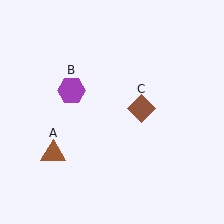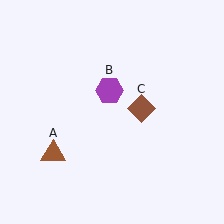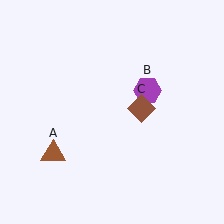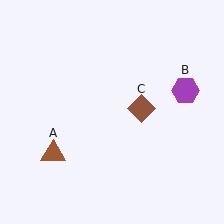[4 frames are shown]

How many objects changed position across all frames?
1 object changed position: purple hexagon (object B).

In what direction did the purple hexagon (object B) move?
The purple hexagon (object B) moved right.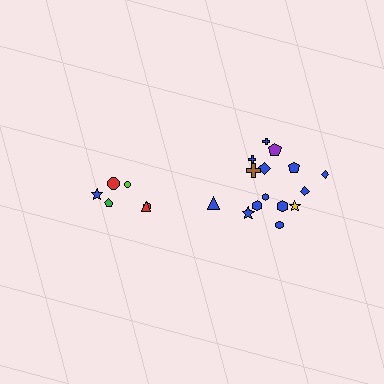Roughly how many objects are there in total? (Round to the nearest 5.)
Roughly 20 objects in total.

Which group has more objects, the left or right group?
The right group.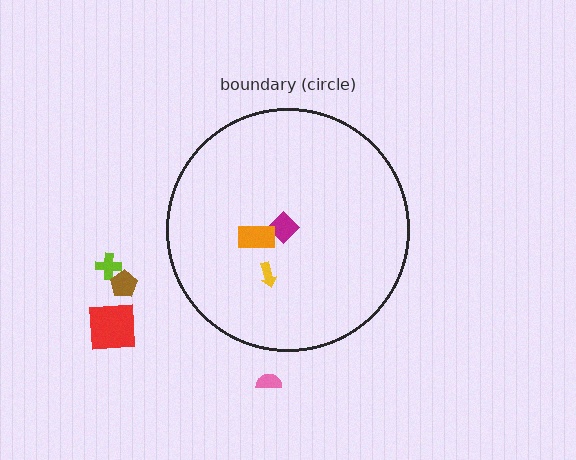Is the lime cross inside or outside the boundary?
Outside.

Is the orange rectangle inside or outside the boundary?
Inside.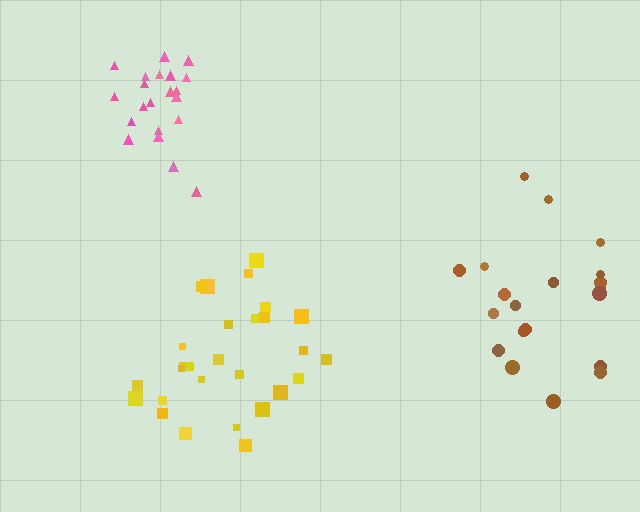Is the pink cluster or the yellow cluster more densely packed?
Pink.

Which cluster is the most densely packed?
Pink.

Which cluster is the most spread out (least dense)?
Brown.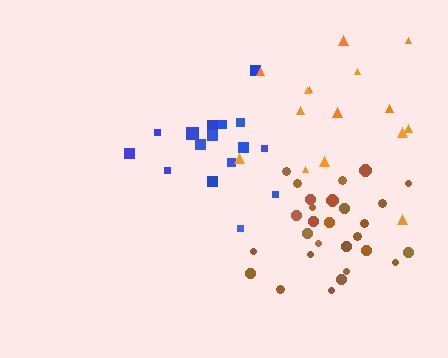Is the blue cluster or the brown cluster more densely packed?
Brown.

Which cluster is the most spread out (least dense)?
Orange.